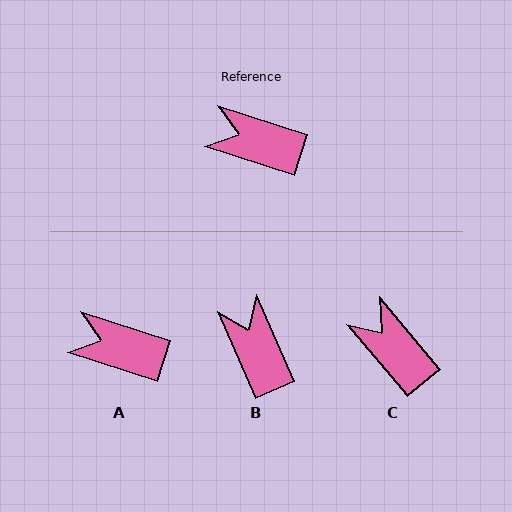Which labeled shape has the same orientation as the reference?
A.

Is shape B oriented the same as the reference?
No, it is off by about 49 degrees.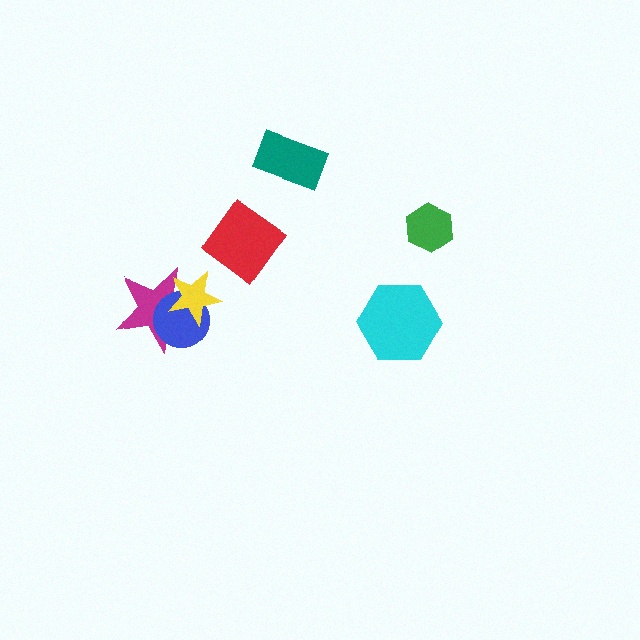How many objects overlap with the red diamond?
0 objects overlap with the red diamond.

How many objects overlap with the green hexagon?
0 objects overlap with the green hexagon.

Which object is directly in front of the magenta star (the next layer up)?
The blue circle is directly in front of the magenta star.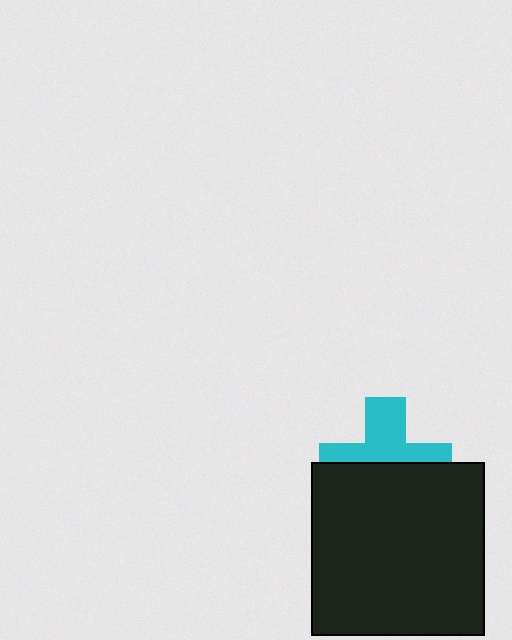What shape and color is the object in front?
The object in front is a black square.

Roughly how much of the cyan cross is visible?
About half of it is visible (roughly 47%).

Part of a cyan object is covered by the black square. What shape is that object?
It is a cross.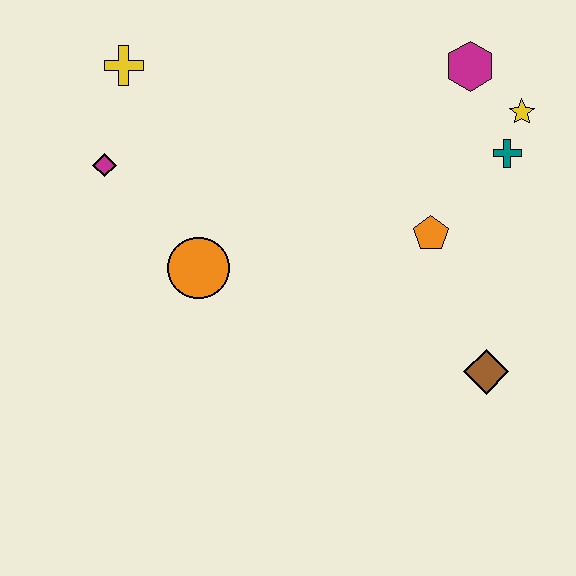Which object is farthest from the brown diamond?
The yellow cross is farthest from the brown diamond.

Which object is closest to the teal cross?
The yellow star is closest to the teal cross.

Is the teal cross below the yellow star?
Yes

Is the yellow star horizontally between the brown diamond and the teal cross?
No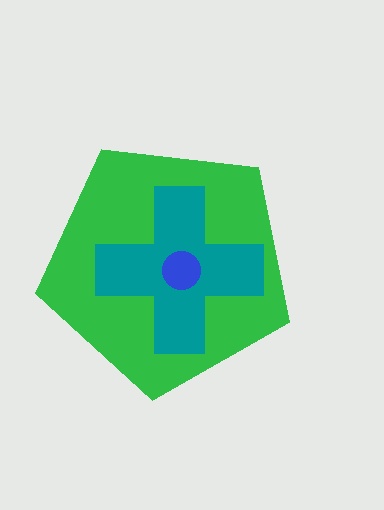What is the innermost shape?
The blue circle.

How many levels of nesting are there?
3.